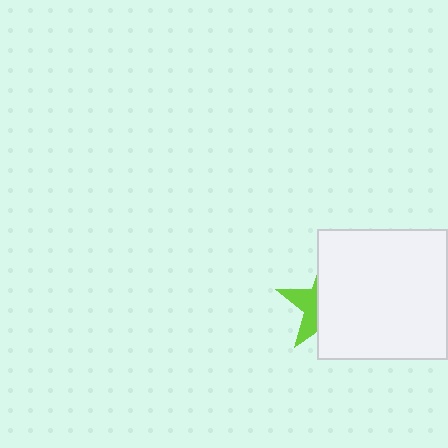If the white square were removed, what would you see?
You would see the complete lime star.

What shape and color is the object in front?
The object in front is a white square.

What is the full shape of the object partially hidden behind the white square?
The partially hidden object is a lime star.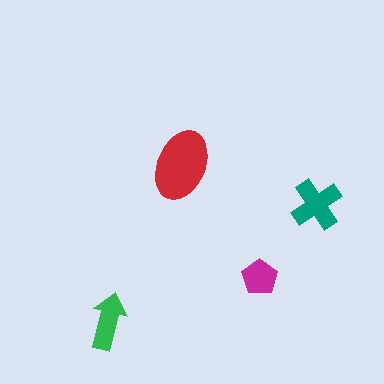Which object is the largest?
The red ellipse.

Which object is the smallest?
The magenta pentagon.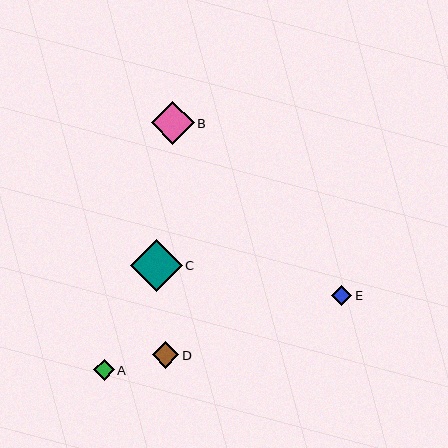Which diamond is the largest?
Diamond C is the largest with a size of approximately 52 pixels.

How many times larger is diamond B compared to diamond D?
Diamond B is approximately 1.6 times the size of diamond D.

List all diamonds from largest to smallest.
From largest to smallest: C, B, D, A, E.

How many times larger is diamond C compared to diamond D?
Diamond C is approximately 2.0 times the size of diamond D.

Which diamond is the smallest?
Diamond E is the smallest with a size of approximately 20 pixels.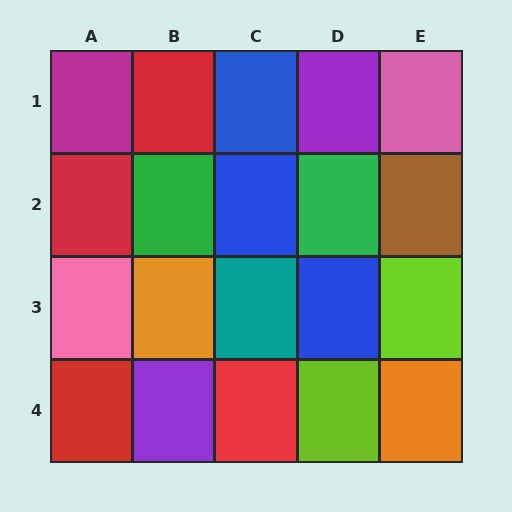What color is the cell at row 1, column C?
Blue.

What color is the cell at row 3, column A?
Pink.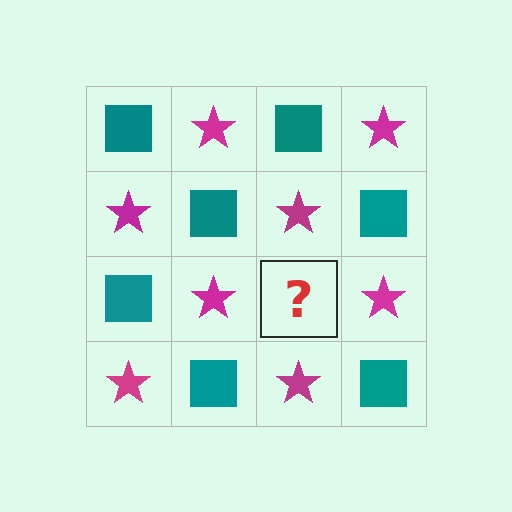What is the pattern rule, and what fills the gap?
The rule is that it alternates teal square and magenta star in a checkerboard pattern. The gap should be filled with a teal square.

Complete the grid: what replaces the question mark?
The question mark should be replaced with a teal square.